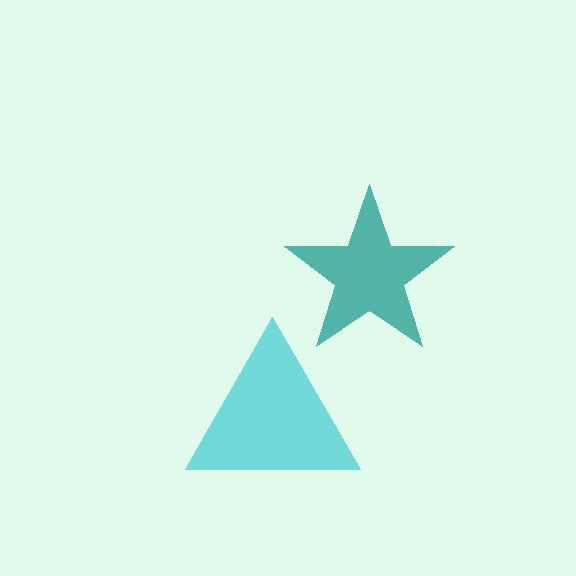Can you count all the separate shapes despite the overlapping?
Yes, there are 2 separate shapes.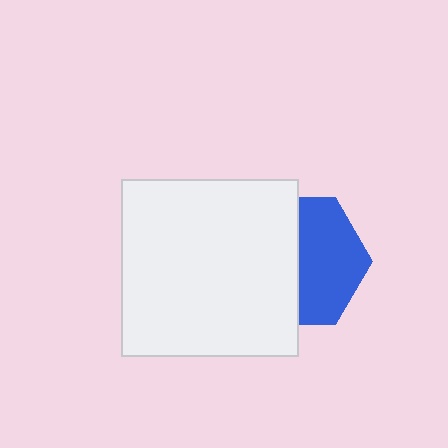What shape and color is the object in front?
The object in front is a white square.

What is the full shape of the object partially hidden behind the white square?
The partially hidden object is a blue hexagon.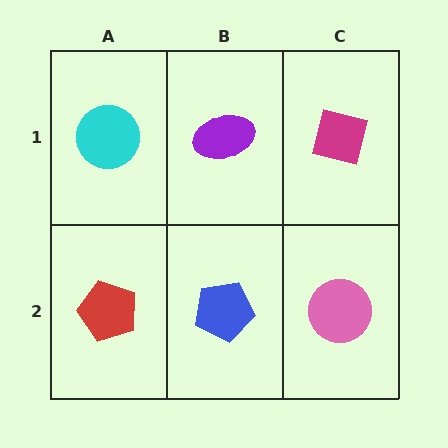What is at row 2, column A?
A red pentagon.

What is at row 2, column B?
A blue pentagon.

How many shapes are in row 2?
3 shapes.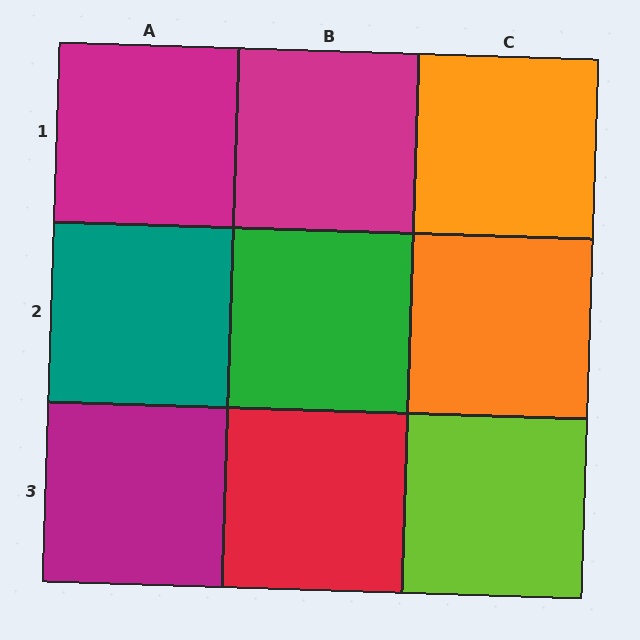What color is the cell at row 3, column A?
Magenta.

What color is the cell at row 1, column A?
Magenta.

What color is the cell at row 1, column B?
Magenta.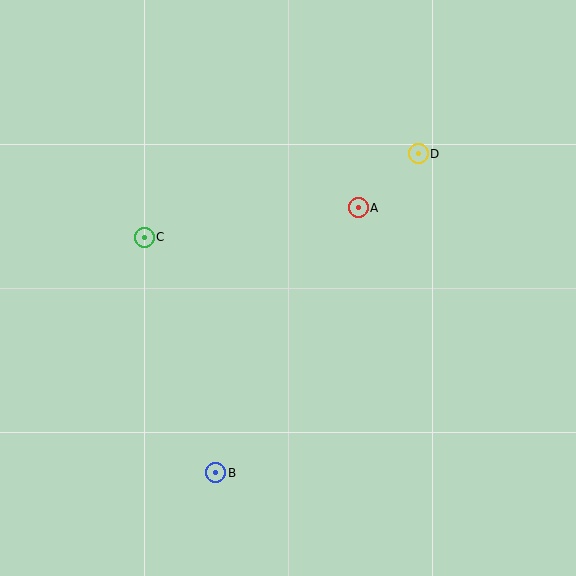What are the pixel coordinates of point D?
Point D is at (418, 154).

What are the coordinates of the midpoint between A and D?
The midpoint between A and D is at (388, 181).